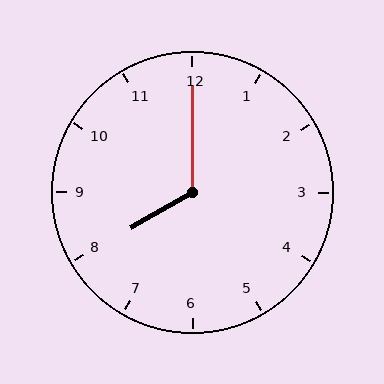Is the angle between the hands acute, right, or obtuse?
It is obtuse.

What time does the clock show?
8:00.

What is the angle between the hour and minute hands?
Approximately 120 degrees.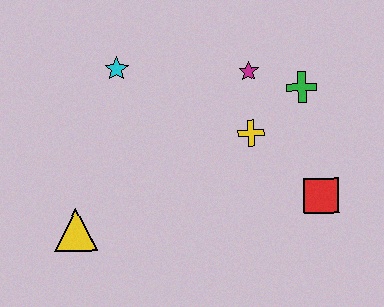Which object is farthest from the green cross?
The yellow triangle is farthest from the green cross.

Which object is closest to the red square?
The yellow cross is closest to the red square.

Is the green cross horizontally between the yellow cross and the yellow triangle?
No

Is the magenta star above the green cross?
Yes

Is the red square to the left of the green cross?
No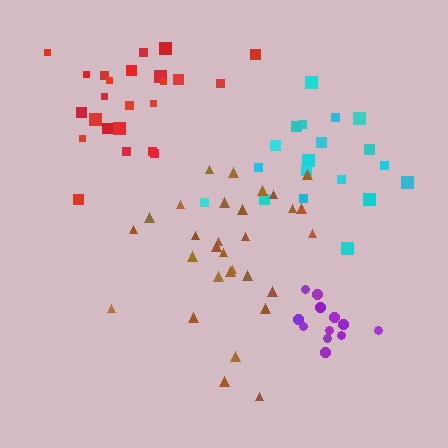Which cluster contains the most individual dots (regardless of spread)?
Brown (30).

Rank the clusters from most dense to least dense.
purple, red, brown, cyan.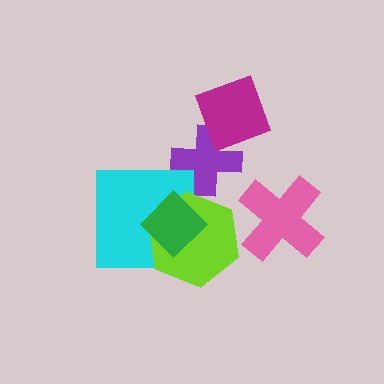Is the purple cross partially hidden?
Yes, it is partially covered by another shape.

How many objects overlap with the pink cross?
0 objects overlap with the pink cross.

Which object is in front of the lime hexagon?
The green diamond is in front of the lime hexagon.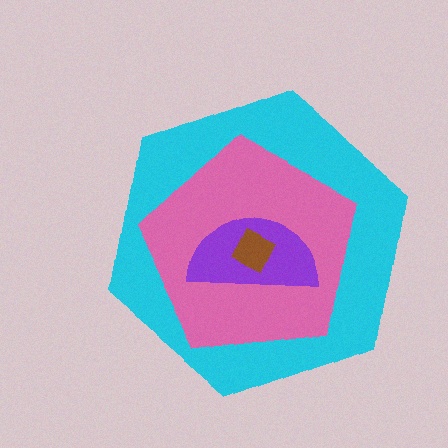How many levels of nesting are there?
4.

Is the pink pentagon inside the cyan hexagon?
Yes.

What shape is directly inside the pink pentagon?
The purple semicircle.